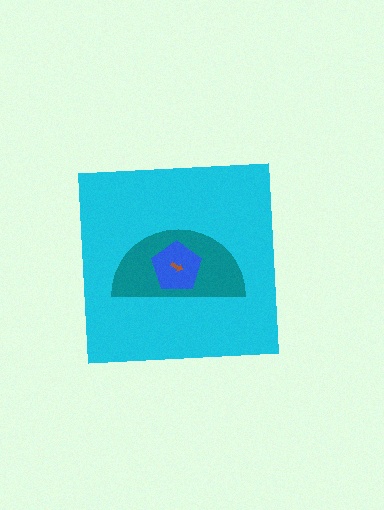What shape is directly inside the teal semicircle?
The blue pentagon.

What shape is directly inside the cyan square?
The teal semicircle.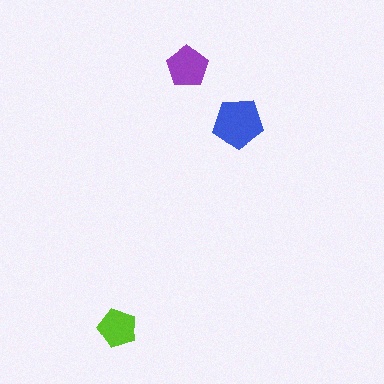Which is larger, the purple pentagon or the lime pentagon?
The purple one.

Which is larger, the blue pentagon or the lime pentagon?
The blue one.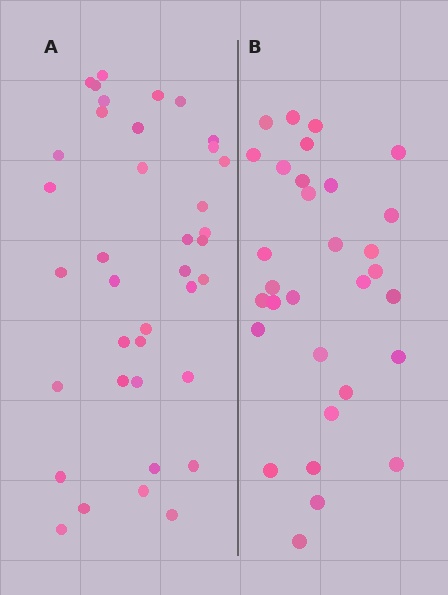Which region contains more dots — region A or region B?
Region A (the left region) has more dots.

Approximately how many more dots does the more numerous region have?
Region A has roughly 8 or so more dots than region B.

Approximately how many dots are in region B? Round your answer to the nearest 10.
About 30 dots. (The exact count is 31, which rounds to 30.)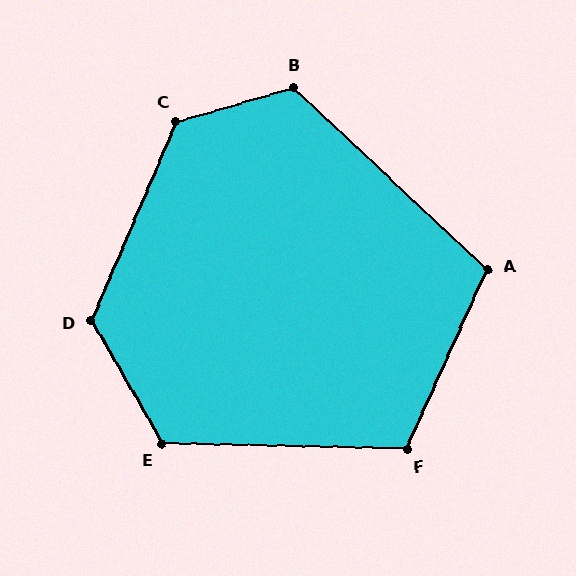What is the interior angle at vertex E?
Approximately 121 degrees (obtuse).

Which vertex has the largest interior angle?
C, at approximately 130 degrees.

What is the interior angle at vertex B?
Approximately 121 degrees (obtuse).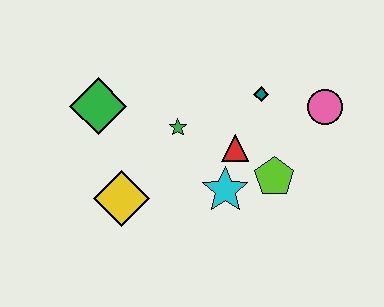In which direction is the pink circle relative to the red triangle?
The pink circle is to the right of the red triangle.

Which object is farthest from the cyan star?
The green diamond is farthest from the cyan star.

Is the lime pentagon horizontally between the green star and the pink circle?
Yes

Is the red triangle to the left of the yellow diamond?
No